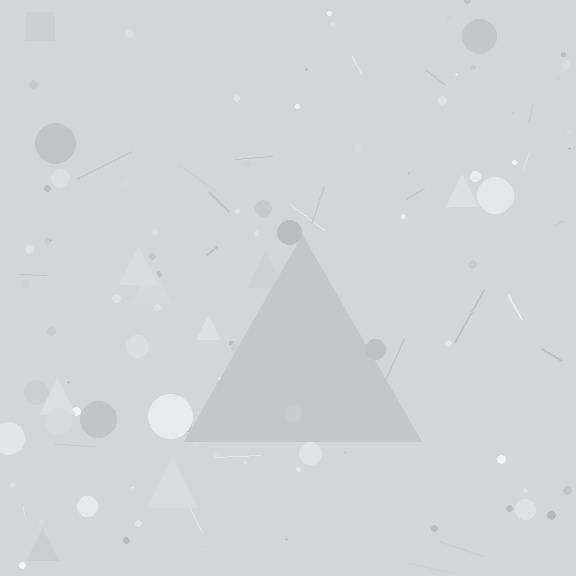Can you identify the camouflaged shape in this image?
The camouflaged shape is a triangle.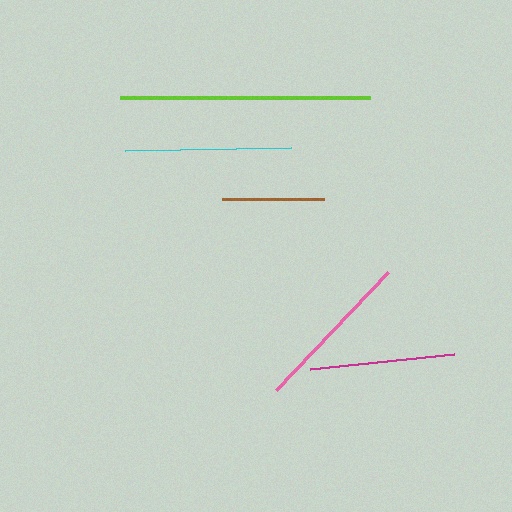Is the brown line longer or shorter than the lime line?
The lime line is longer than the brown line.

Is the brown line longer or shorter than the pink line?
The pink line is longer than the brown line.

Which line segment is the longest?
The lime line is the longest at approximately 250 pixels.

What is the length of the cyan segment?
The cyan segment is approximately 166 pixels long.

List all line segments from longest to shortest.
From longest to shortest: lime, cyan, pink, magenta, brown.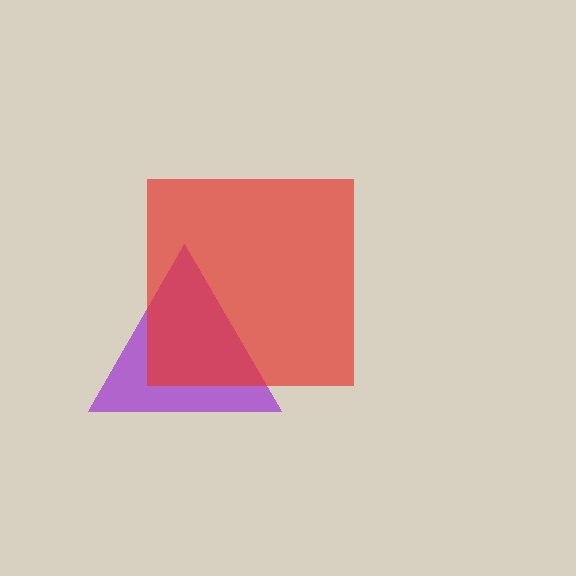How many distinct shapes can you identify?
There are 2 distinct shapes: a purple triangle, a red square.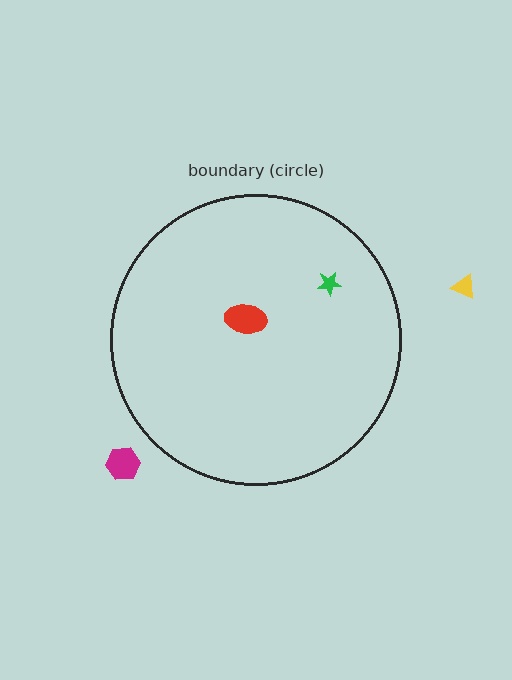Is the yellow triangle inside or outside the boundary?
Outside.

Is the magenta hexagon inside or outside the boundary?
Outside.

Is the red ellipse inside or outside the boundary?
Inside.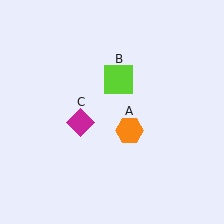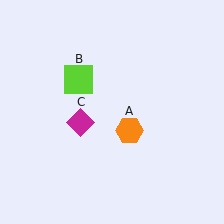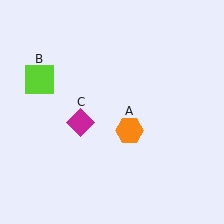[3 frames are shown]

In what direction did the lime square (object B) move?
The lime square (object B) moved left.